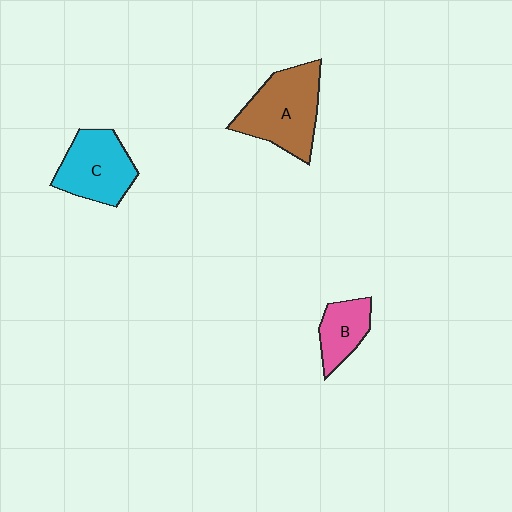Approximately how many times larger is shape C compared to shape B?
Approximately 1.6 times.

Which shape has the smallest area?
Shape B (pink).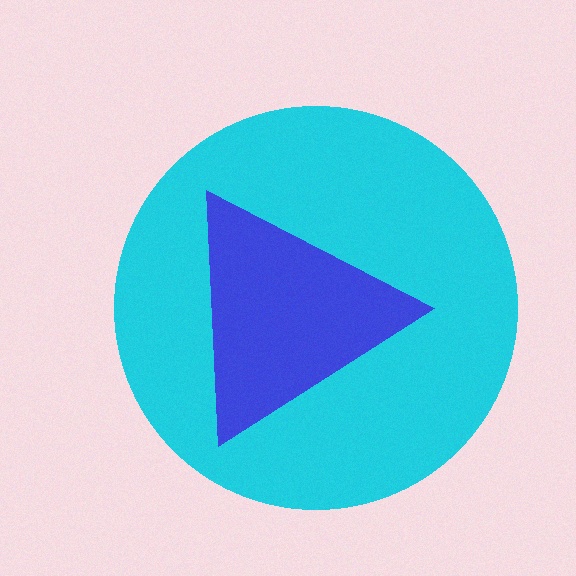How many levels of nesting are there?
2.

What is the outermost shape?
The cyan circle.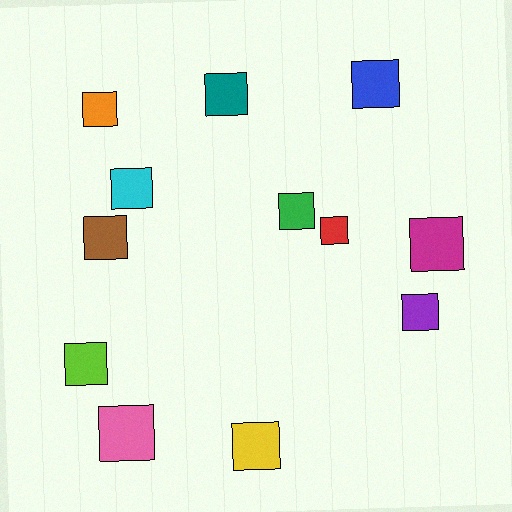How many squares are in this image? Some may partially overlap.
There are 12 squares.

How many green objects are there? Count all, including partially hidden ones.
There is 1 green object.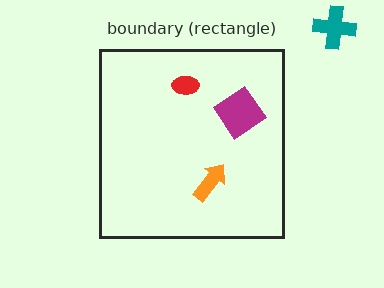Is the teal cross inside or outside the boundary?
Outside.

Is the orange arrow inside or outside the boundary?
Inside.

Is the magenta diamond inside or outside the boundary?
Inside.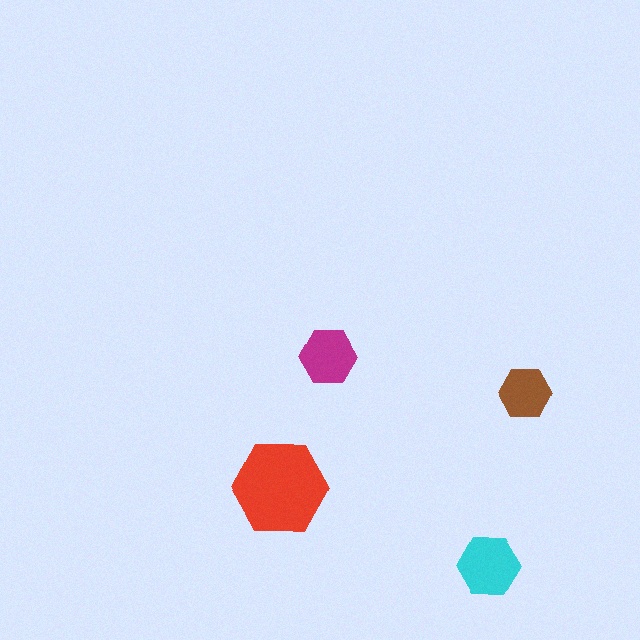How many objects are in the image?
There are 4 objects in the image.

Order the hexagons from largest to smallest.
the red one, the cyan one, the magenta one, the brown one.